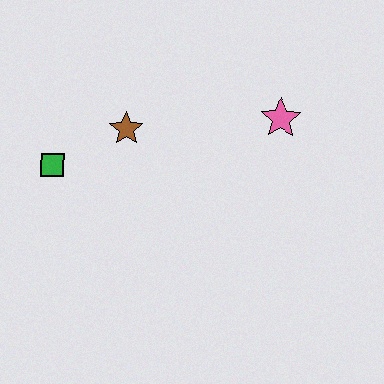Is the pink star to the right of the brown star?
Yes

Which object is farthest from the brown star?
The pink star is farthest from the brown star.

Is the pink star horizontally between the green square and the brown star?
No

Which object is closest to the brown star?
The green square is closest to the brown star.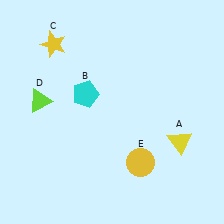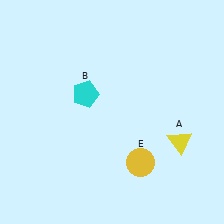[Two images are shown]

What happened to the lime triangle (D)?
The lime triangle (D) was removed in Image 2. It was in the top-left area of Image 1.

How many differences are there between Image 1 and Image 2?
There are 2 differences between the two images.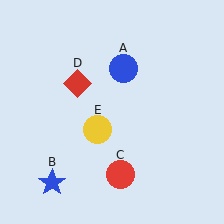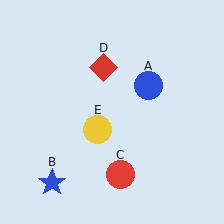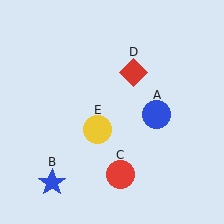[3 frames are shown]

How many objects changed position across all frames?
2 objects changed position: blue circle (object A), red diamond (object D).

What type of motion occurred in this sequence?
The blue circle (object A), red diamond (object D) rotated clockwise around the center of the scene.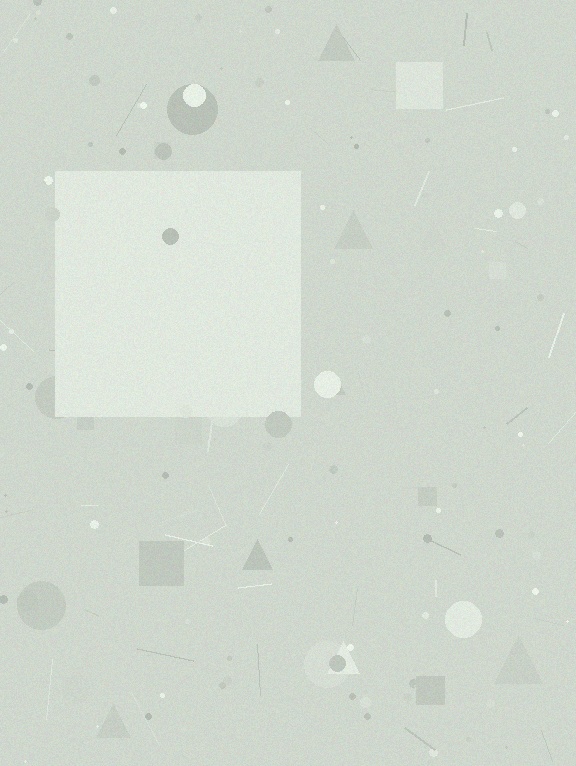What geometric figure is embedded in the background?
A square is embedded in the background.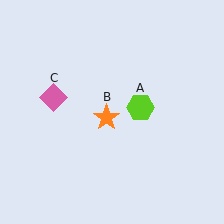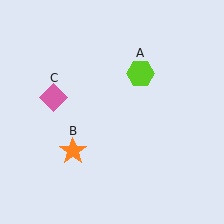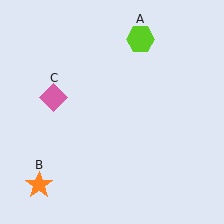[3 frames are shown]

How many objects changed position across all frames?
2 objects changed position: lime hexagon (object A), orange star (object B).